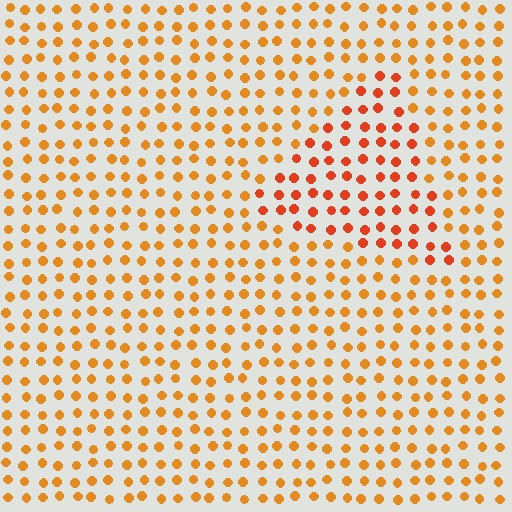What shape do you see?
I see a triangle.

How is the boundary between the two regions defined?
The boundary is defined purely by a slight shift in hue (about 24 degrees). Spacing, size, and orientation are identical on both sides.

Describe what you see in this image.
The image is filled with small orange elements in a uniform arrangement. A triangle-shaped region is visible where the elements are tinted to a slightly different hue, forming a subtle color boundary.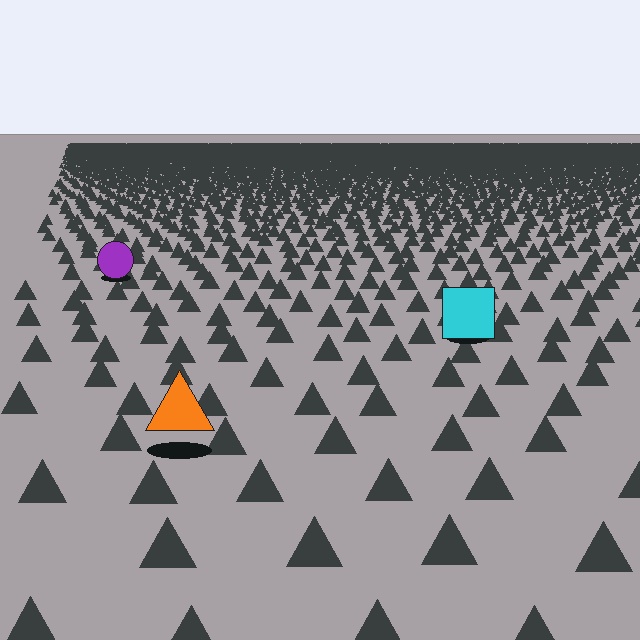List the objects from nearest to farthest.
From nearest to farthest: the orange triangle, the cyan square, the purple circle.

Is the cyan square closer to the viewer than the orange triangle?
No. The orange triangle is closer — you can tell from the texture gradient: the ground texture is coarser near it.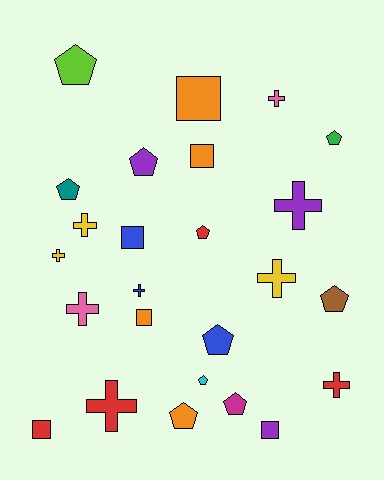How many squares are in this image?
There are 6 squares.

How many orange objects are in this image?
There are 4 orange objects.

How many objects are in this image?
There are 25 objects.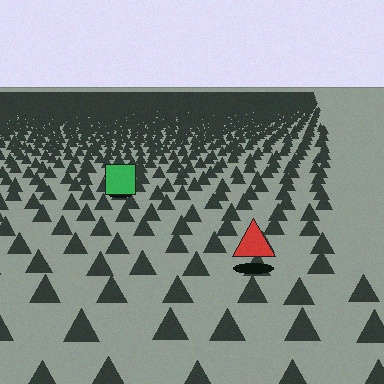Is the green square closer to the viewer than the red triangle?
No. The red triangle is closer — you can tell from the texture gradient: the ground texture is coarser near it.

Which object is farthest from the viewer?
The green square is farthest from the viewer. It appears smaller and the ground texture around it is denser.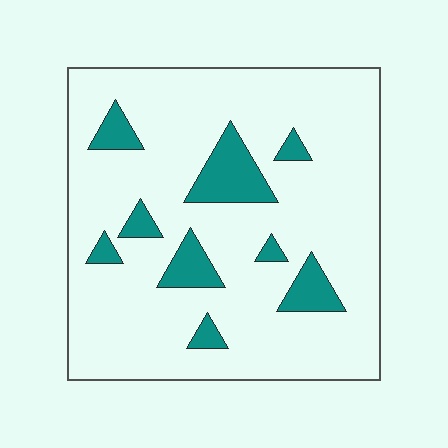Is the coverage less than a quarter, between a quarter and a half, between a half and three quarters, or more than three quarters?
Less than a quarter.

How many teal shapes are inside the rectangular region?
9.